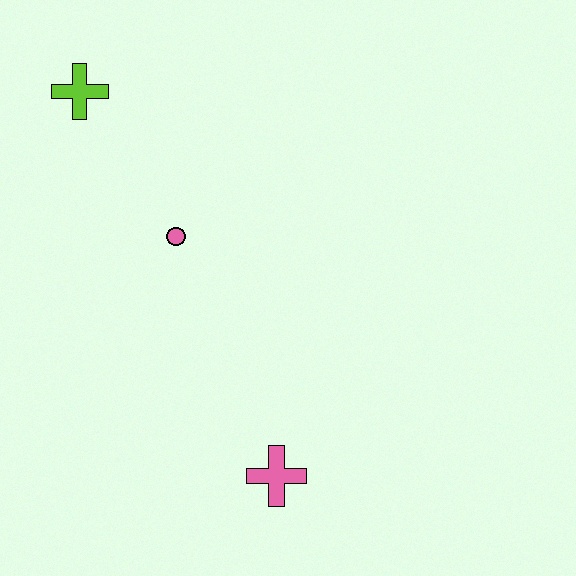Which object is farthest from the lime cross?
The pink cross is farthest from the lime cross.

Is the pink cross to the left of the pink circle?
No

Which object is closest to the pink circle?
The lime cross is closest to the pink circle.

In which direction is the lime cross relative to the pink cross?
The lime cross is above the pink cross.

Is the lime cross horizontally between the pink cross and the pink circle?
No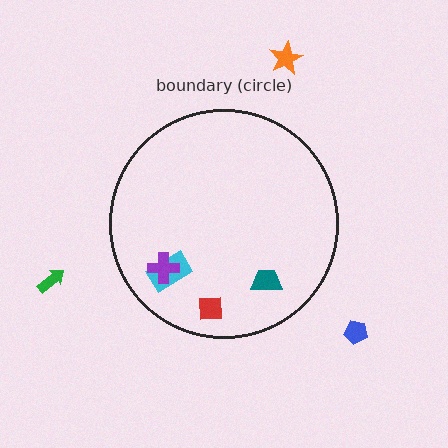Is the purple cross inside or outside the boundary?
Inside.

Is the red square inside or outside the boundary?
Inside.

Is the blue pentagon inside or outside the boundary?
Outside.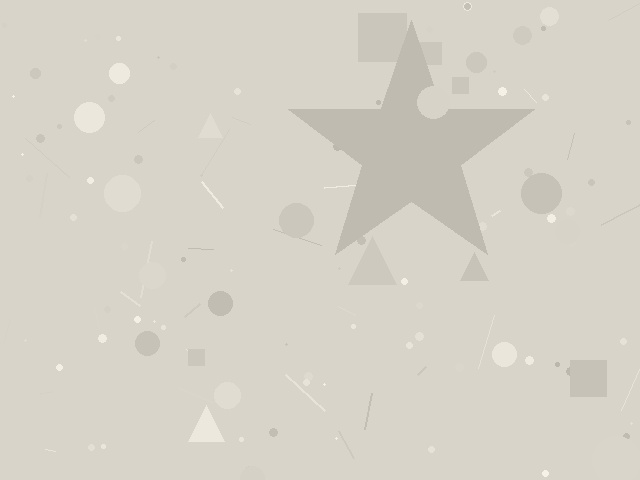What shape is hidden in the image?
A star is hidden in the image.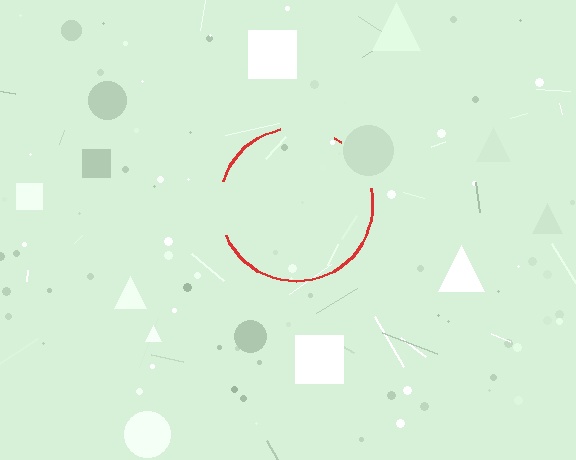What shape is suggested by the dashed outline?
The dashed outline suggests a circle.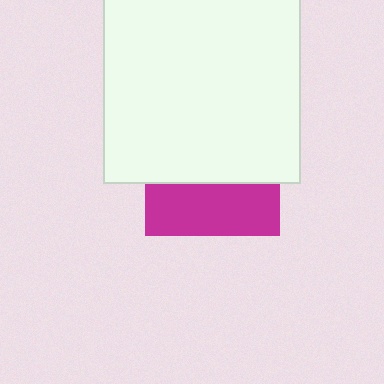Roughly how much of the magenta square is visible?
A small part of it is visible (roughly 39%).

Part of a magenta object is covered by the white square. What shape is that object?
It is a square.